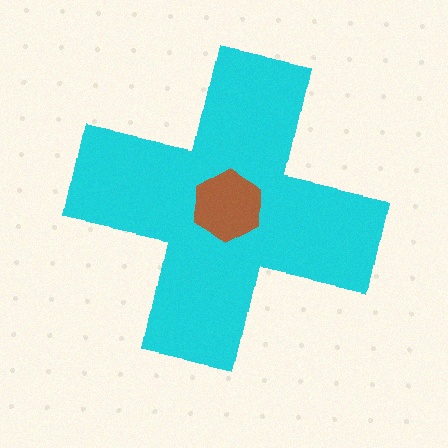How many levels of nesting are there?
2.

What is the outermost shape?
The cyan cross.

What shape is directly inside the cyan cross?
The brown hexagon.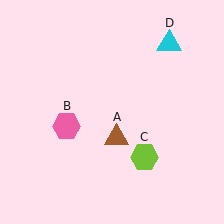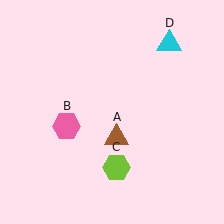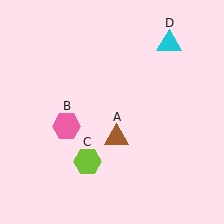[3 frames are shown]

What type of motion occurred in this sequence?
The lime hexagon (object C) rotated clockwise around the center of the scene.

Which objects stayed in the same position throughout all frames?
Brown triangle (object A) and pink hexagon (object B) and cyan triangle (object D) remained stationary.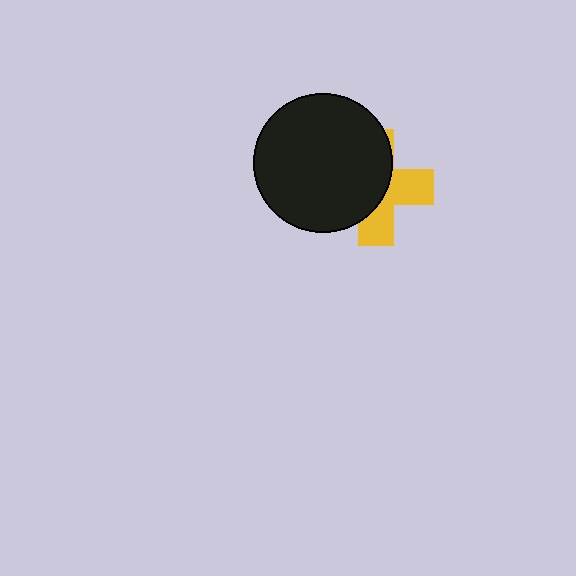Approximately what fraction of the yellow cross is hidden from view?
Roughly 58% of the yellow cross is hidden behind the black circle.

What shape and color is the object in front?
The object in front is a black circle.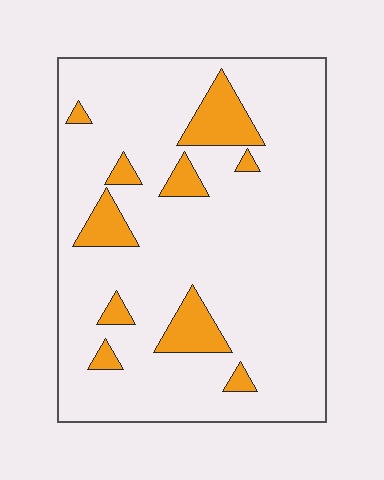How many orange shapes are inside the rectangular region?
10.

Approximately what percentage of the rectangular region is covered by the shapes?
Approximately 15%.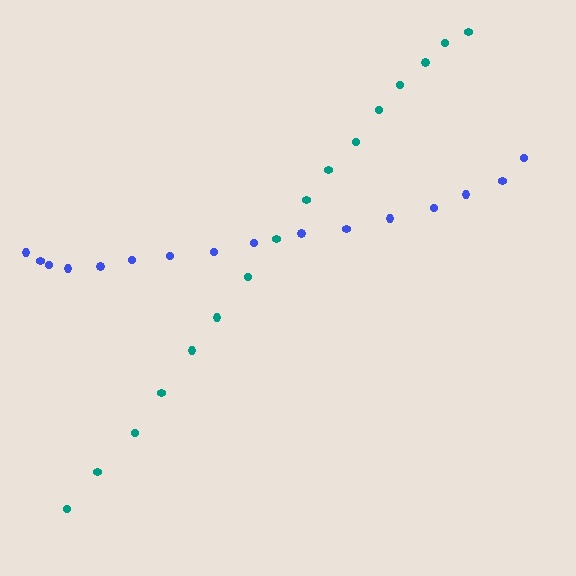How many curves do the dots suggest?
There are 2 distinct paths.